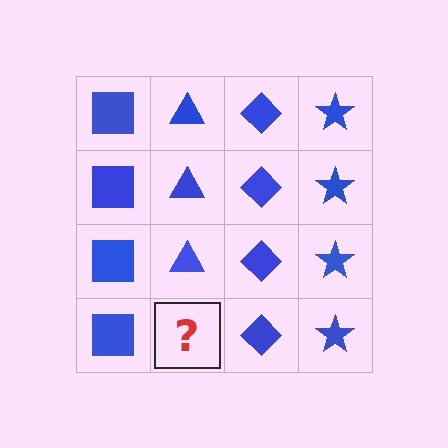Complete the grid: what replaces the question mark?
The question mark should be replaced with a blue triangle.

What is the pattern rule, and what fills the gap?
The rule is that each column has a consistent shape. The gap should be filled with a blue triangle.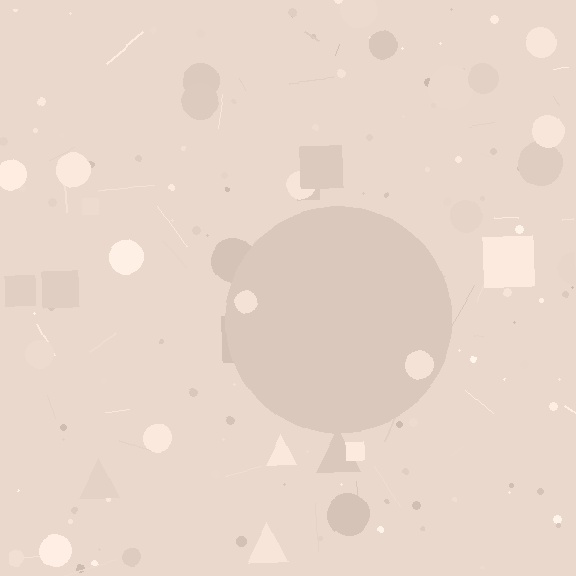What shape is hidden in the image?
A circle is hidden in the image.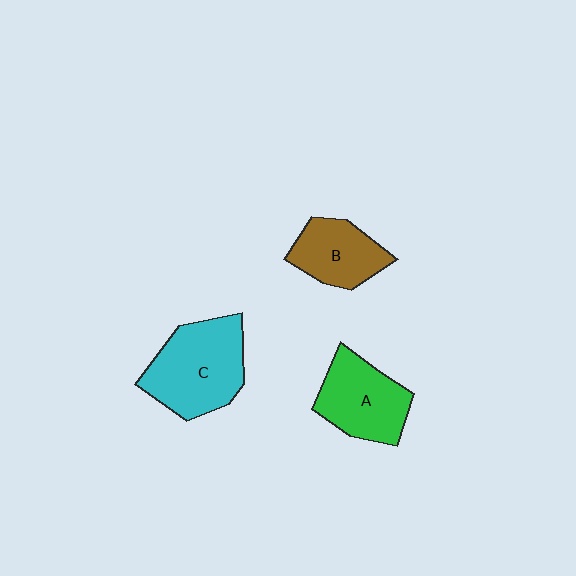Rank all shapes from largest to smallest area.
From largest to smallest: C (cyan), A (green), B (brown).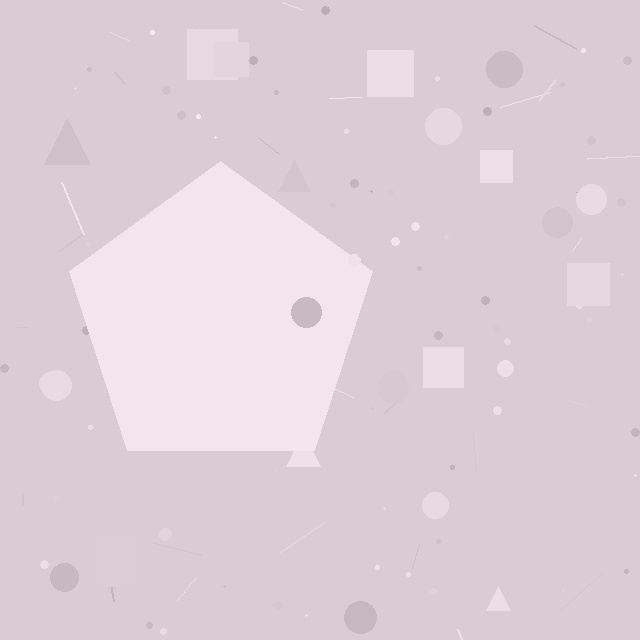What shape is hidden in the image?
A pentagon is hidden in the image.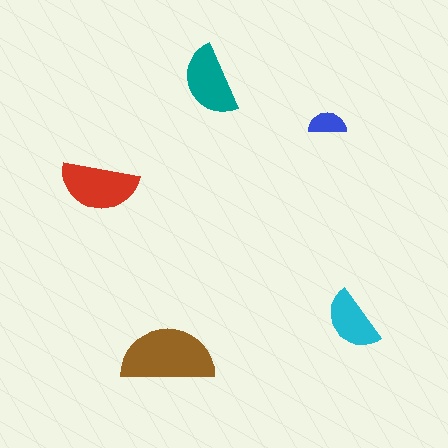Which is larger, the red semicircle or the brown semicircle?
The brown one.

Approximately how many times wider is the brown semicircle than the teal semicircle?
About 1.5 times wider.